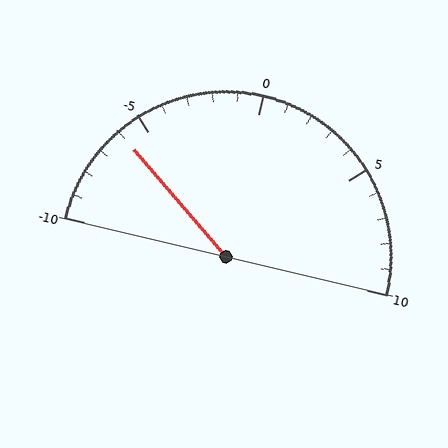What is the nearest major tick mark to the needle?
The nearest major tick mark is -5.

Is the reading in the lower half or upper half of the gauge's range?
The reading is in the lower half of the range (-10 to 10).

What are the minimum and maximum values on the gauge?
The gauge ranges from -10 to 10.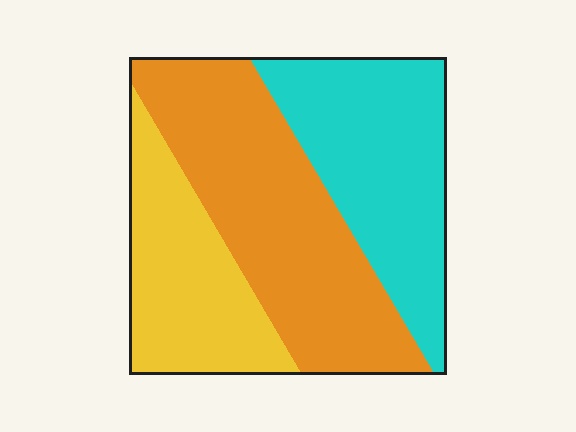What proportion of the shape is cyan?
Cyan covers around 35% of the shape.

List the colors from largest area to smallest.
From largest to smallest: orange, cyan, yellow.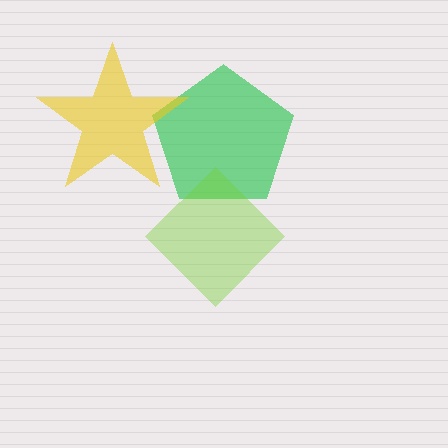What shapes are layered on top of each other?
The layered shapes are: a green pentagon, a yellow star, a lime diamond.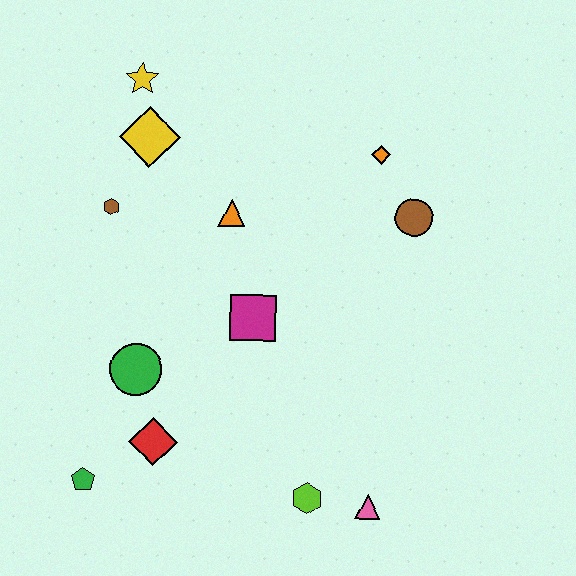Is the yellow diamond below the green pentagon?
No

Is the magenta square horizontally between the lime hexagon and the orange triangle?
Yes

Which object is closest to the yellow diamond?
The yellow star is closest to the yellow diamond.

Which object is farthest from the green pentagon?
The orange diamond is farthest from the green pentagon.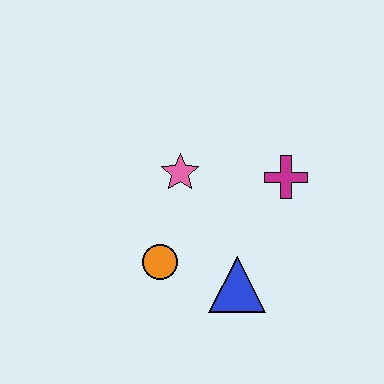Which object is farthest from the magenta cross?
The orange circle is farthest from the magenta cross.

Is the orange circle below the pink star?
Yes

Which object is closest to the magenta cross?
The pink star is closest to the magenta cross.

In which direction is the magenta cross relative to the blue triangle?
The magenta cross is above the blue triangle.